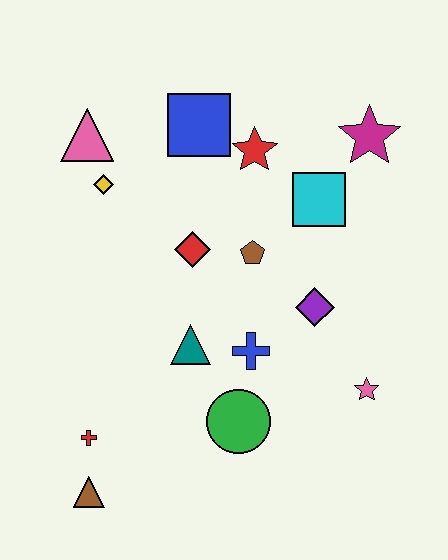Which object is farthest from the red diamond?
The brown triangle is farthest from the red diamond.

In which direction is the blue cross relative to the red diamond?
The blue cross is below the red diamond.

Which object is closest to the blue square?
The red star is closest to the blue square.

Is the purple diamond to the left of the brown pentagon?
No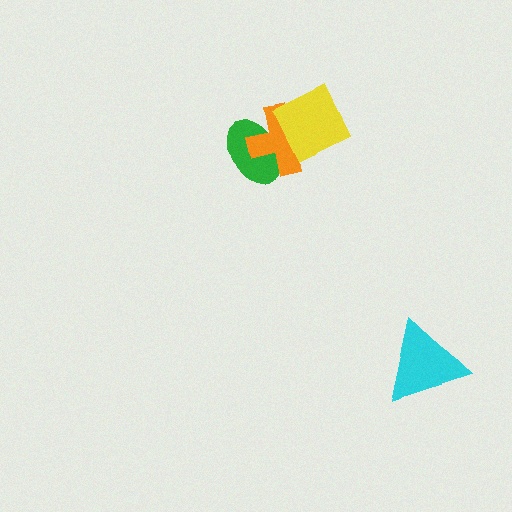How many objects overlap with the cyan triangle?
0 objects overlap with the cyan triangle.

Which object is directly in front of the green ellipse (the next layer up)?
The orange cross is directly in front of the green ellipse.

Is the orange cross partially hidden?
Yes, it is partially covered by another shape.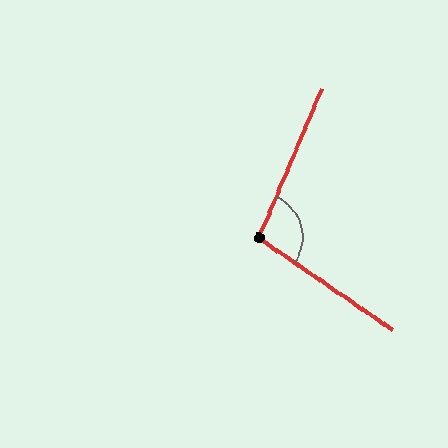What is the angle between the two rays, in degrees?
Approximately 101 degrees.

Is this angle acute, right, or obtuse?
It is obtuse.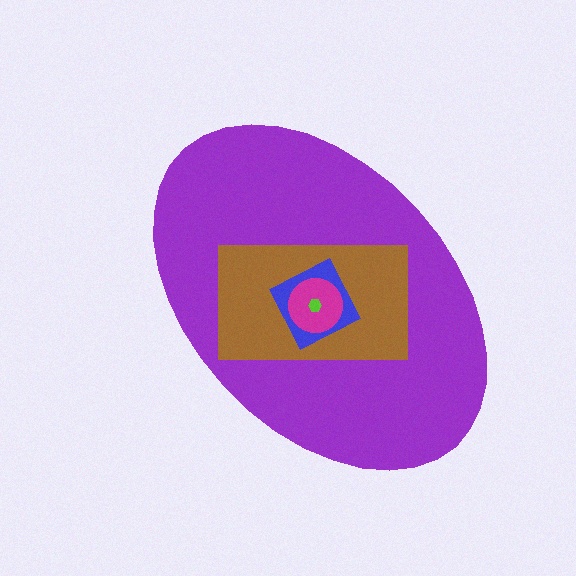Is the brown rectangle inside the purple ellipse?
Yes.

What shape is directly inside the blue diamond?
The magenta circle.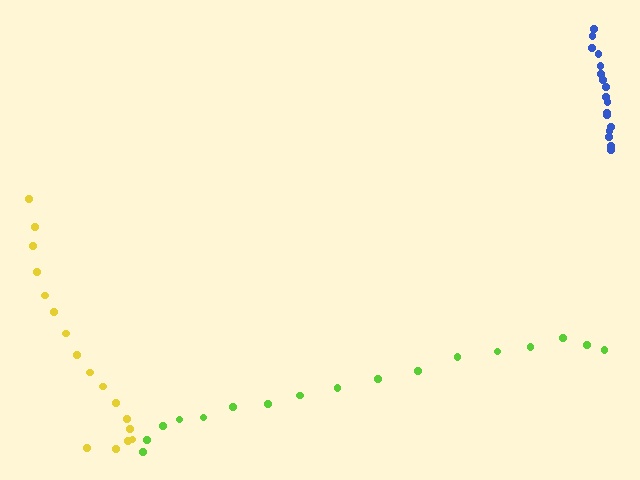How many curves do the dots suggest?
There are 3 distinct paths.